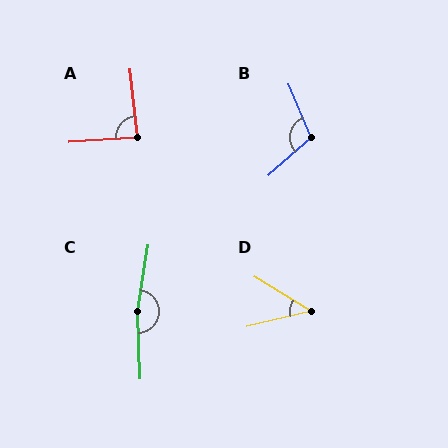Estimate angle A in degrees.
Approximately 87 degrees.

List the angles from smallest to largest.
D (45°), A (87°), B (109°), C (169°).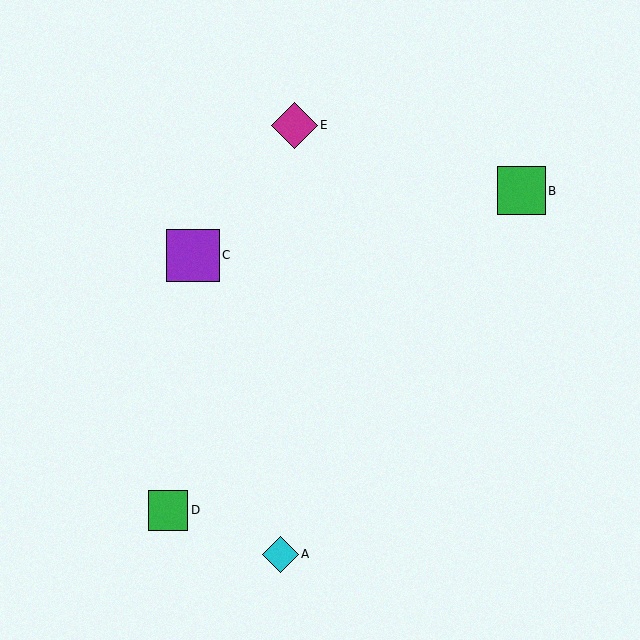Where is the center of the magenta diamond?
The center of the magenta diamond is at (294, 125).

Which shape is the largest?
The purple square (labeled C) is the largest.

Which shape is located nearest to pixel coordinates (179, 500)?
The green square (labeled D) at (168, 510) is nearest to that location.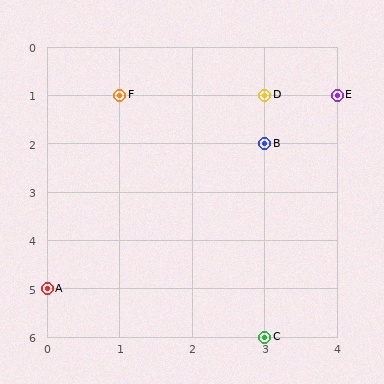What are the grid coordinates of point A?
Point A is at grid coordinates (0, 5).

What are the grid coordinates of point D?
Point D is at grid coordinates (3, 1).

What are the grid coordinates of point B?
Point B is at grid coordinates (3, 2).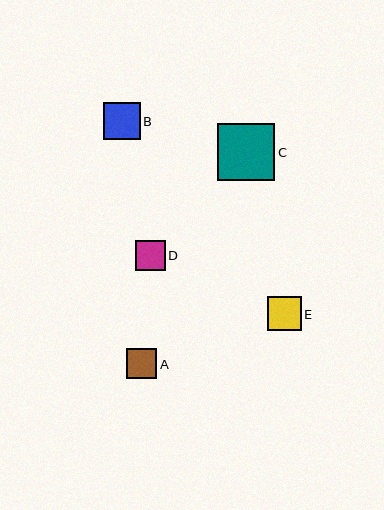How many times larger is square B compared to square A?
Square B is approximately 1.2 times the size of square A.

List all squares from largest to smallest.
From largest to smallest: C, B, E, A, D.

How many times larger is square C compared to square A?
Square C is approximately 1.9 times the size of square A.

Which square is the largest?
Square C is the largest with a size of approximately 57 pixels.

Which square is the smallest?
Square D is the smallest with a size of approximately 30 pixels.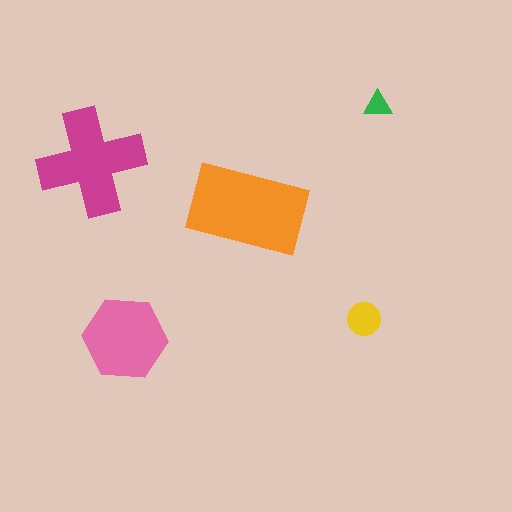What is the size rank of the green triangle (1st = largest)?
5th.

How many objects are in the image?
There are 5 objects in the image.